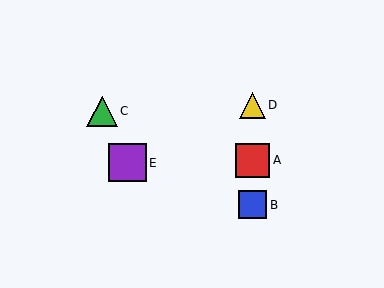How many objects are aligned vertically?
3 objects (A, B, D) are aligned vertically.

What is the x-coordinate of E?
Object E is at x≈127.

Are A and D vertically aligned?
Yes, both are at x≈252.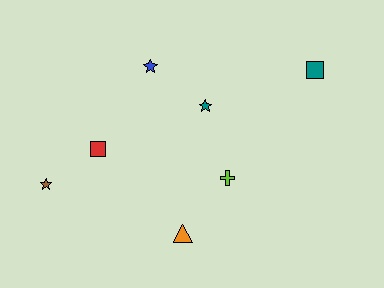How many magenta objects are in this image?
There are no magenta objects.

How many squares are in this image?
There are 2 squares.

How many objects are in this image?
There are 7 objects.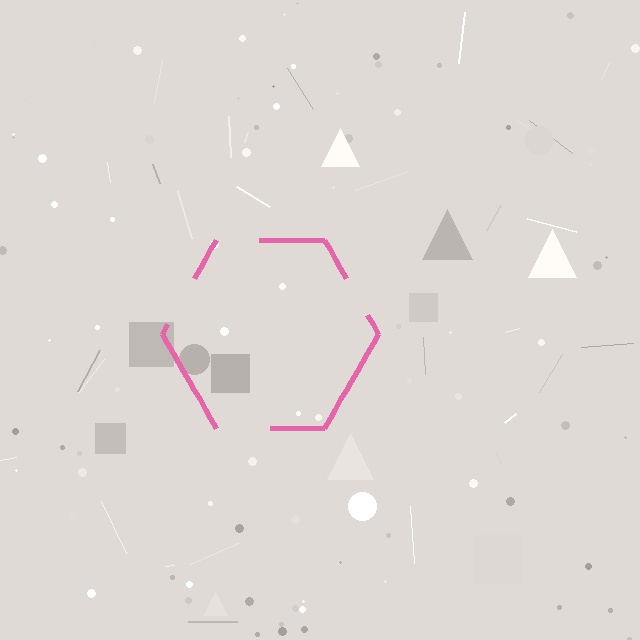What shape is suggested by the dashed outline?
The dashed outline suggests a hexagon.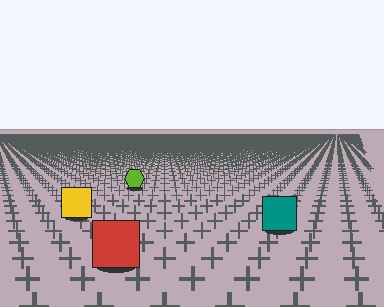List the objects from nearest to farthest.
From nearest to farthest: the red square, the teal square, the yellow square, the lime hexagon.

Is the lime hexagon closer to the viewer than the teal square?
No. The teal square is closer — you can tell from the texture gradient: the ground texture is coarser near it.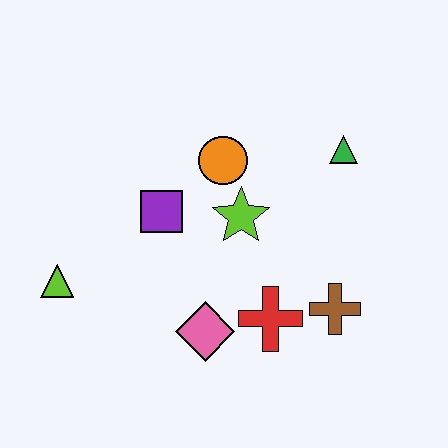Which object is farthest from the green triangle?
The lime triangle is farthest from the green triangle.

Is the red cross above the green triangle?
No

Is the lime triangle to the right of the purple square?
No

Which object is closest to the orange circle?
The lime star is closest to the orange circle.